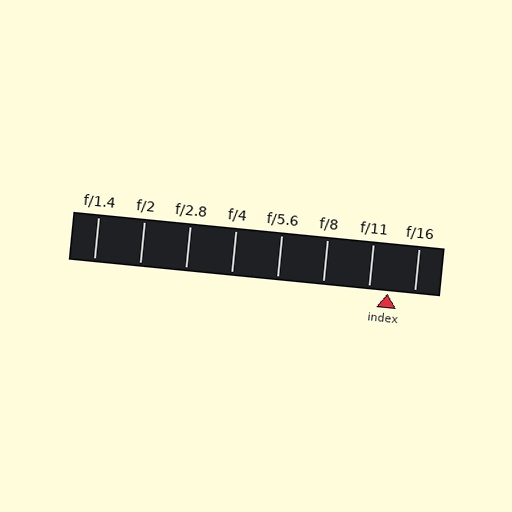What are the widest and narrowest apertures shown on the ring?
The widest aperture shown is f/1.4 and the narrowest is f/16.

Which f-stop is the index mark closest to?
The index mark is closest to f/11.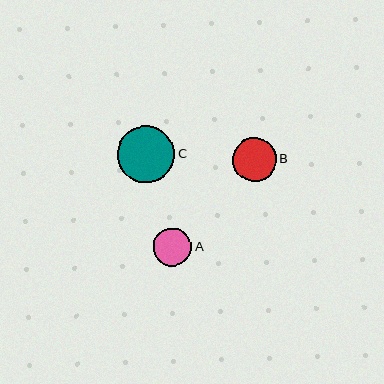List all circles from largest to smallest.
From largest to smallest: C, B, A.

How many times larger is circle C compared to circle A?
Circle C is approximately 1.5 times the size of circle A.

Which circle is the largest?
Circle C is the largest with a size of approximately 58 pixels.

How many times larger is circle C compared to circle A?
Circle C is approximately 1.5 times the size of circle A.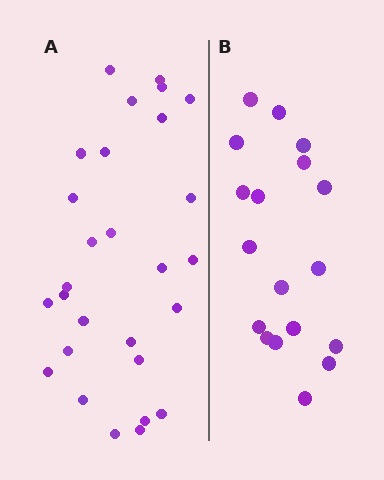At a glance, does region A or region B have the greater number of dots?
Region A (the left region) has more dots.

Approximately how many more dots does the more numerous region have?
Region A has roughly 10 or so more dots than region B.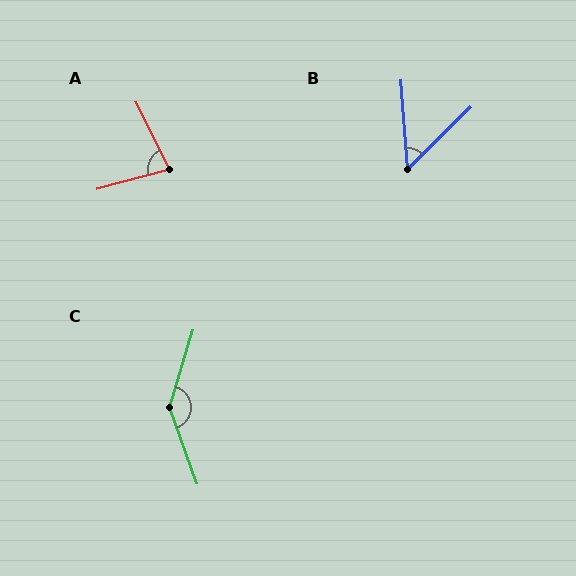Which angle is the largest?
C, at approximately 143 degrees.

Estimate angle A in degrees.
Approximately 79 degrees.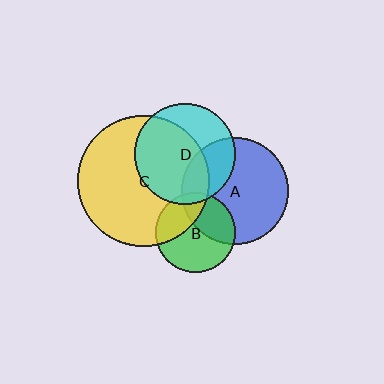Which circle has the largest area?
Circle C (yellow).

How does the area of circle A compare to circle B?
Approximately 1.8 times.